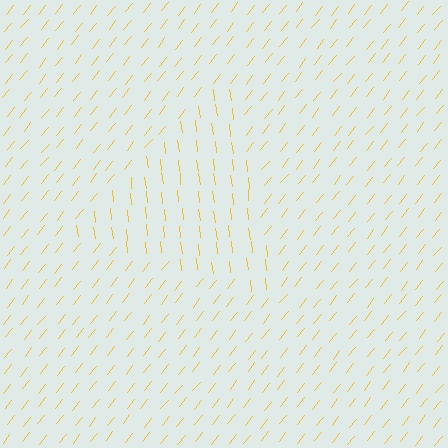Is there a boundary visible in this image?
Yes, there is a texture boundary formed by a change in line orientation.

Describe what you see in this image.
The image is filled with small yellow line segments. A triangle region in the image has lines oriented differently from the surrounding lines, creating a visible texture boundary.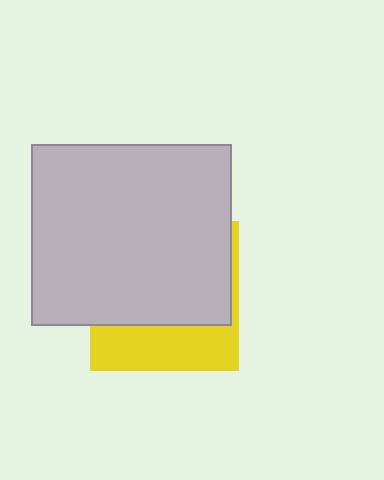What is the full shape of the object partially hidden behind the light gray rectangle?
The partially hidden object is a yellow square.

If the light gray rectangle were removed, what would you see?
You would see the complete yellow square.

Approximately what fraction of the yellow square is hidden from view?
Roughly 66% of the yellow square is hidden behind the light gray rectangle.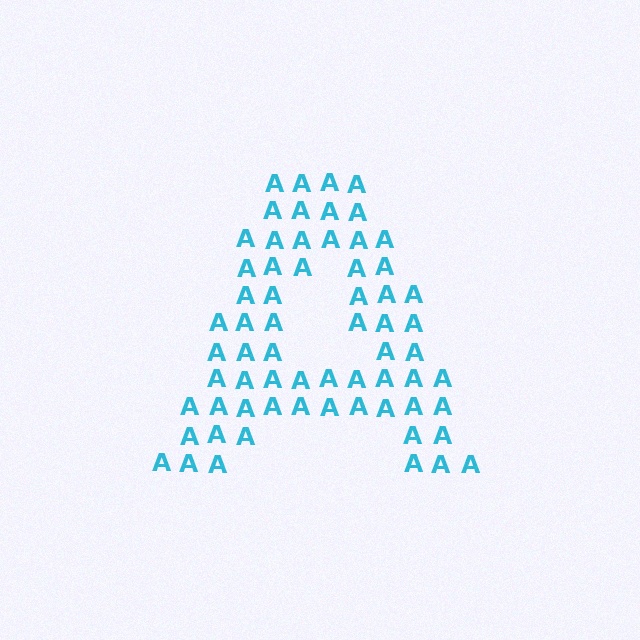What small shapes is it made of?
It is made of small letter A's.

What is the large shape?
The large shape is the letter A.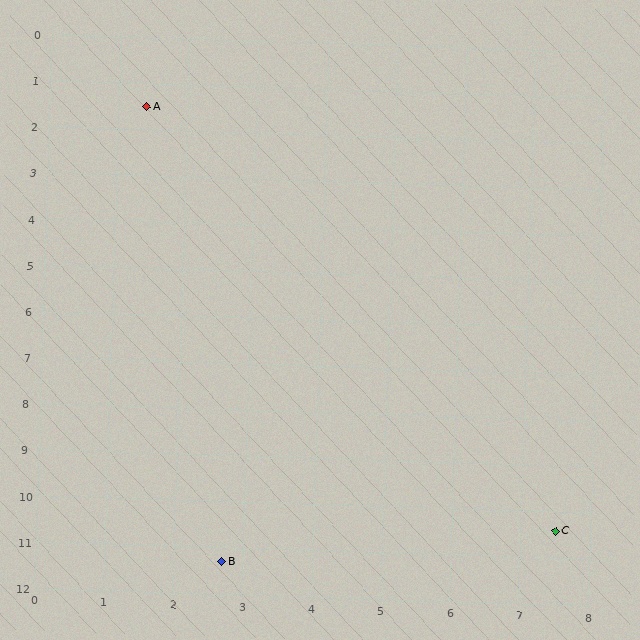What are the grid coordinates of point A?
Point A is at approximately (1.4, 1.5).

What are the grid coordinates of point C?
Point C is at approximately (7.5, 10.4).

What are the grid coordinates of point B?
Point B is at approximately (2.7, 11.3).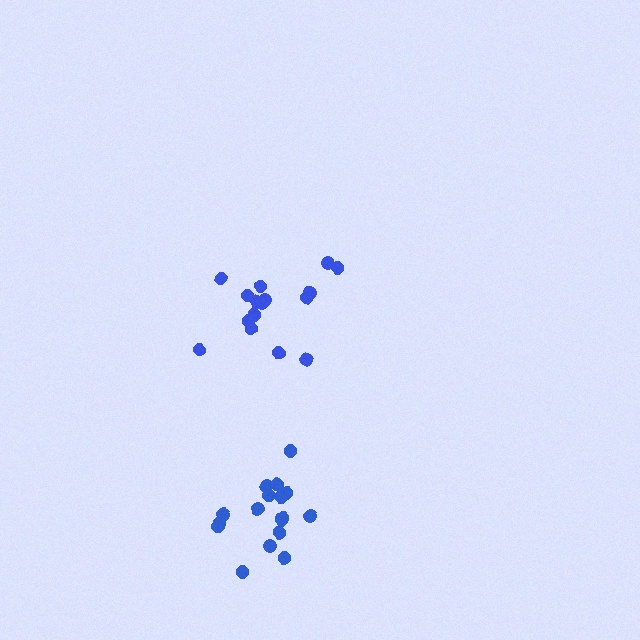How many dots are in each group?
Group 1: 16 dots, Group 2: 17 dots (33 total).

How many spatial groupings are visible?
There are 2 spatial groupings.